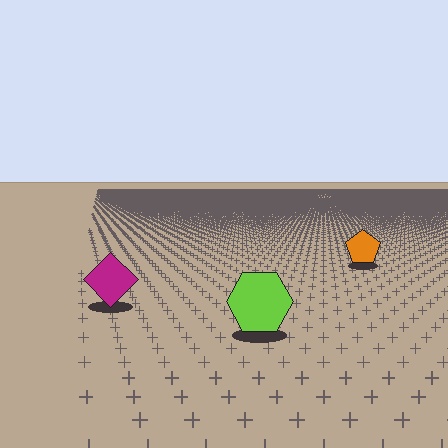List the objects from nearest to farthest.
From nearest to farthest: the lime hexagon, the magenta diamond, the orange pentagon.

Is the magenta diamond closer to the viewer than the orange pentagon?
Yes. The magenta diamond is closer — you can tell from the texture gradient: the ground texture is coarser near it.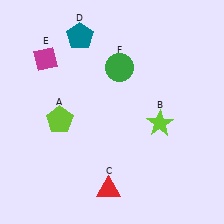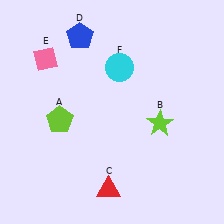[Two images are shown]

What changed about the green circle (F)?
In Image 1, F is green. In Image 2, it changed to cyan.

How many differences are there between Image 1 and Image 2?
There are 3 differences between the two images.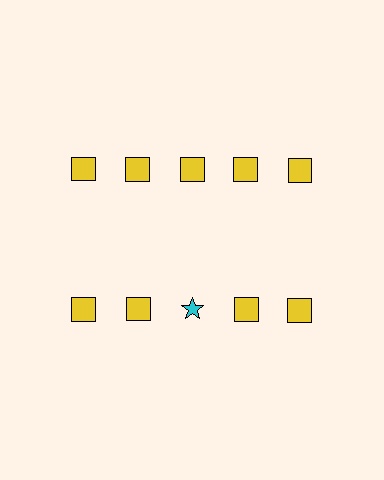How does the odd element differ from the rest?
It differs in both color (cyan instead of yellow) and shape (star instead of square).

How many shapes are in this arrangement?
There are 10 shapes arranged in a grid pattern.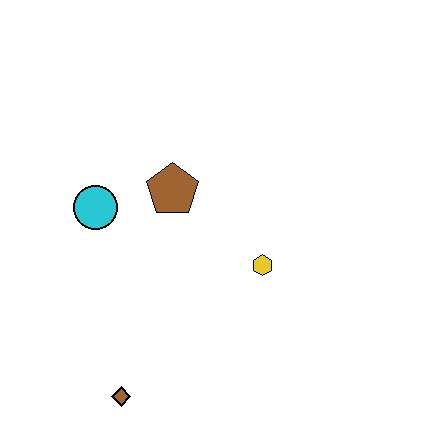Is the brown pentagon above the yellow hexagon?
Yes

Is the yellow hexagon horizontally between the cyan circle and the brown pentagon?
No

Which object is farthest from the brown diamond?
The brown pentagon is farthest from the brown diamond.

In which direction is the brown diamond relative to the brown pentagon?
The brown diamond is below the brown pentagon.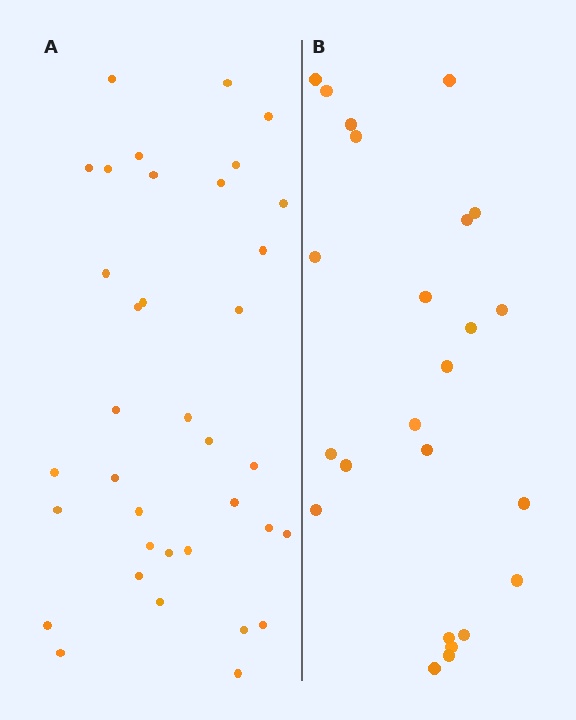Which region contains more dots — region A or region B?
Region A (the left region) has more dots.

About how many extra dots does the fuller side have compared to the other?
Region A has roughly 12 or so more dots than region B.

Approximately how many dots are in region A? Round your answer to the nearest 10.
About 40 dots. (The exact count is 36, which rounds to 40.)